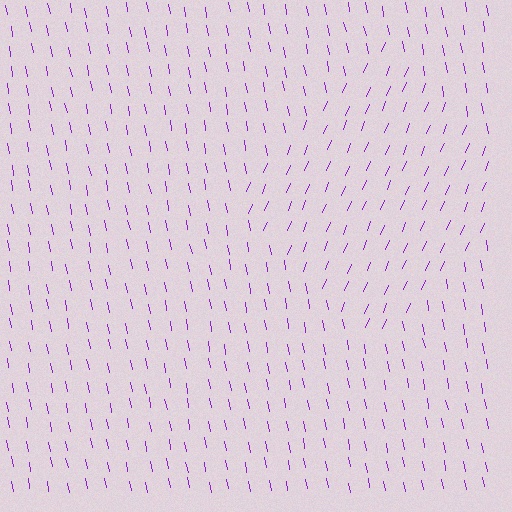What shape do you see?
I see a diamond.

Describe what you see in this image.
The image is filled with small purple line segments. A diamond region in the image has lines oriented differently from the surrounding lines, creating a visible texture boundary.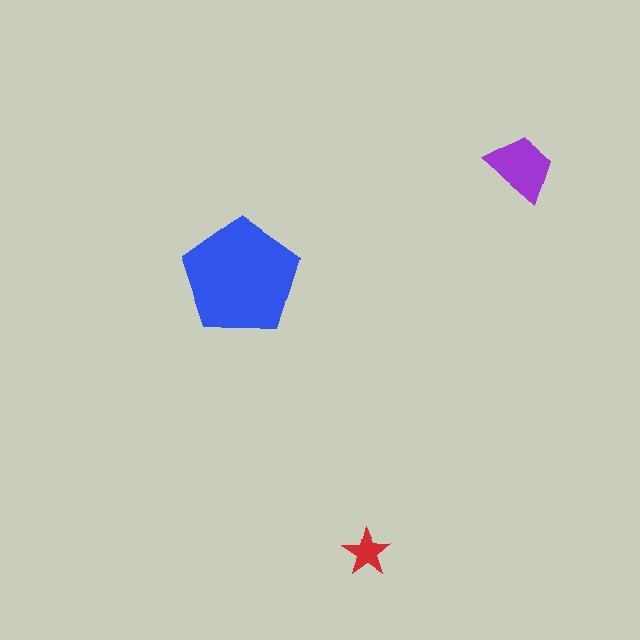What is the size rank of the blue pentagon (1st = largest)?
1st.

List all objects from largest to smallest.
The blue pentagon, the purple trapezoid, the red star.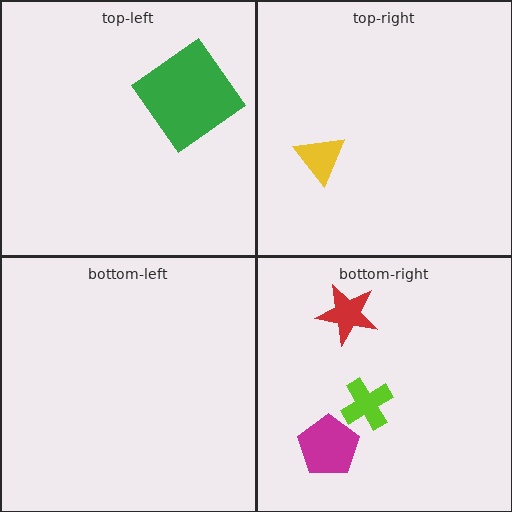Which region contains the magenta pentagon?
The bottom-right region.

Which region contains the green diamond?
The top-left region.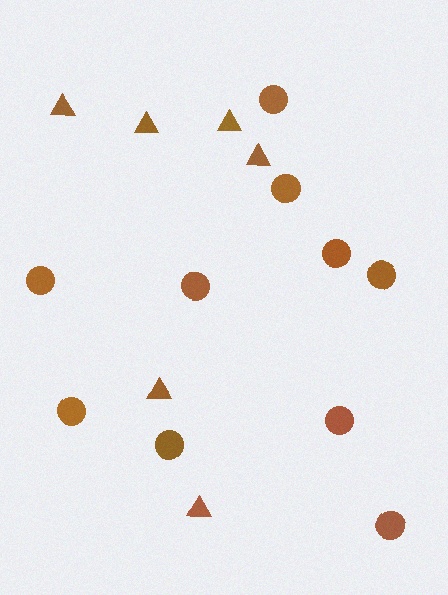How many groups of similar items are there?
There are 2 groups: one group of circles (10) and one group of triangles (6).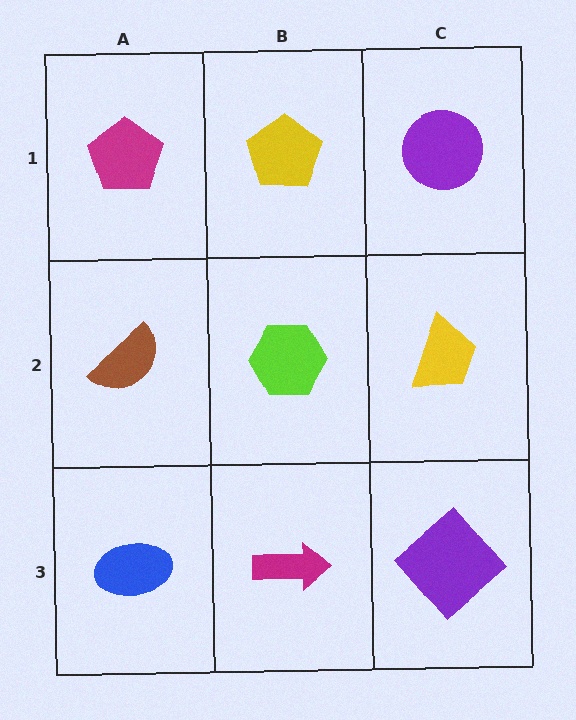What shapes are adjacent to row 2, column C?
A purple circle (row 1, column C), a purple diamond (row 3, column C), a lime hexagon (row 2, column B).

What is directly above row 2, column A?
A magenta pentagon.